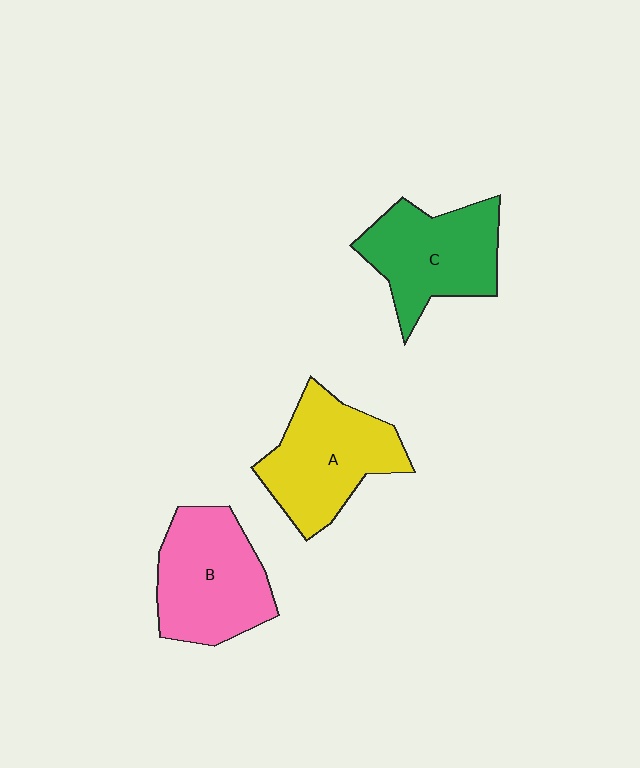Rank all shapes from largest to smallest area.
From largest to smallest: B (pink), A (yellow), C (green).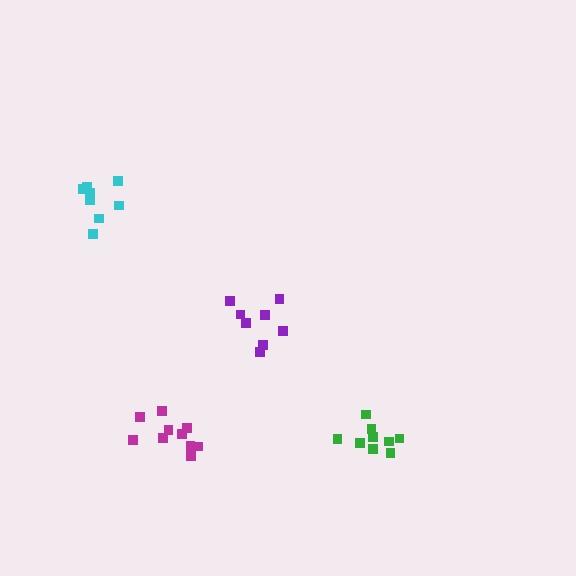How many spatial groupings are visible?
There are 4 spatial groupings.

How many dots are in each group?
Group 1: 10 dots, Group 2: 9 dots, Group 3: 8 dots, Group 4: 8 dots (35 total).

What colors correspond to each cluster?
The clusters are colored: magenta, green, purple, cyan.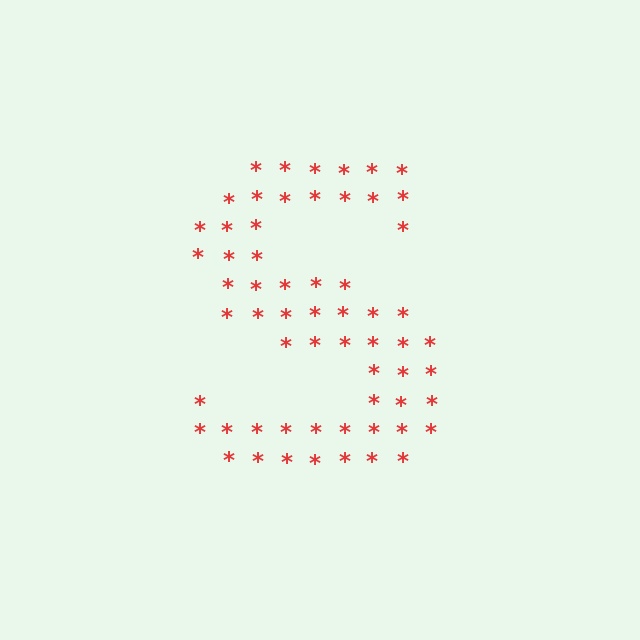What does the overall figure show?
The overall figure shows the letter S.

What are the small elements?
The small elements are asterisks.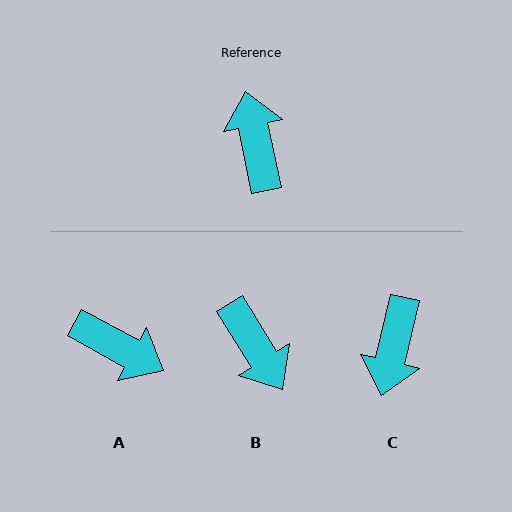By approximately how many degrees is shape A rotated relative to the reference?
Approximately 130 degrees clockwise.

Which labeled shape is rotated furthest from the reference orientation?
B, about 160 degrees away.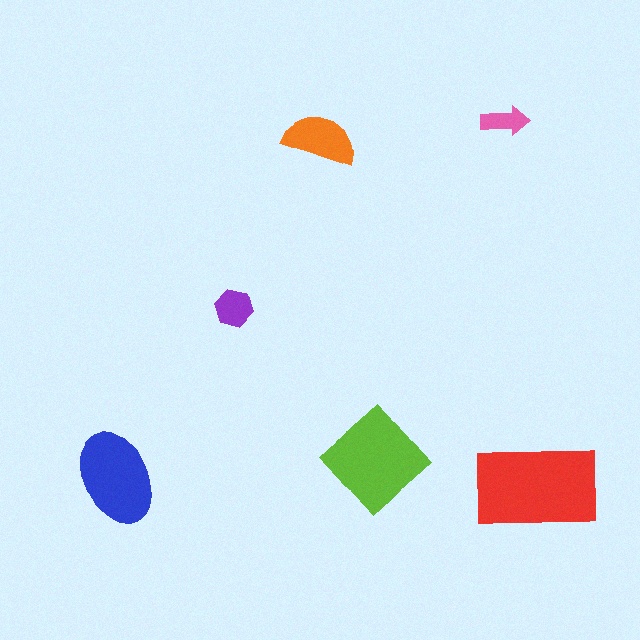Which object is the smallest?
The pink arrow.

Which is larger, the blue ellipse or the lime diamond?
The lime diamond.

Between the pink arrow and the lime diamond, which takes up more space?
The lime diamond.